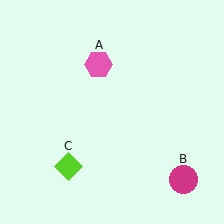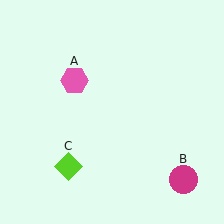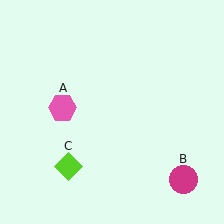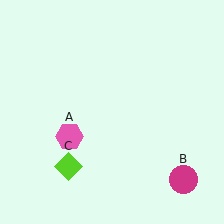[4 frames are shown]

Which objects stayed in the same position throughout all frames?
Magenta circle (object B) and lime diamond (object C) remained stationary.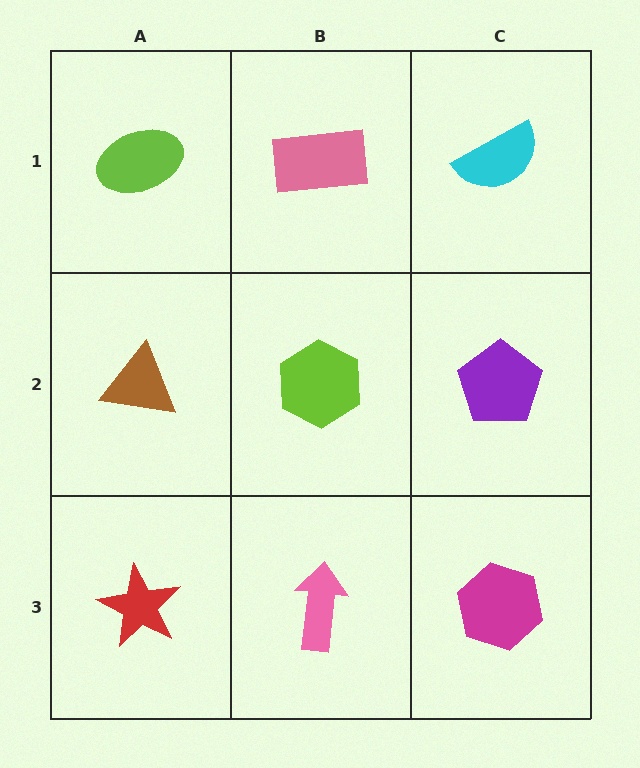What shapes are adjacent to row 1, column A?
A brown triangle (row 2, column A), a pink rectangle (row 1, column B).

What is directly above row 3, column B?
A lime hexagon.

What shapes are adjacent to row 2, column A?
A lime ellipse (row 1, column A), a red star (row 3, column A), a lime hexagon (row 2, column B).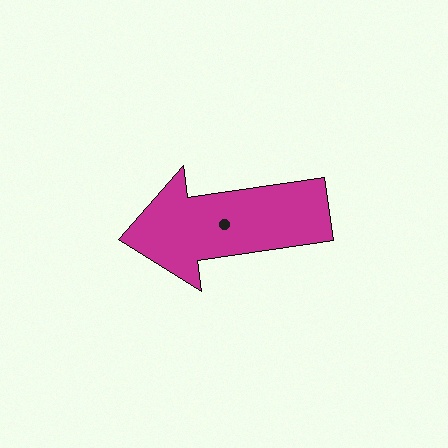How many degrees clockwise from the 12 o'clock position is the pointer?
Approximately 262 degrees.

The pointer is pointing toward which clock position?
Roughly 9 o'clock.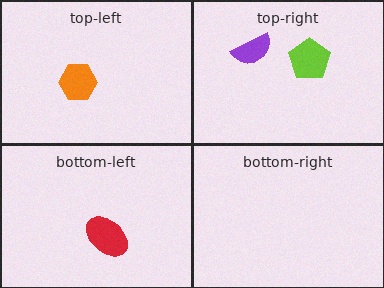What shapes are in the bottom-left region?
The red ellipse.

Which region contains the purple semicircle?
The top-right region.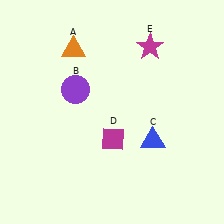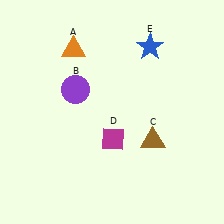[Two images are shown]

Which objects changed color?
C changed from blue to brown. E changed from magenta to blue.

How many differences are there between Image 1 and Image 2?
There are 2 differences between the two images.